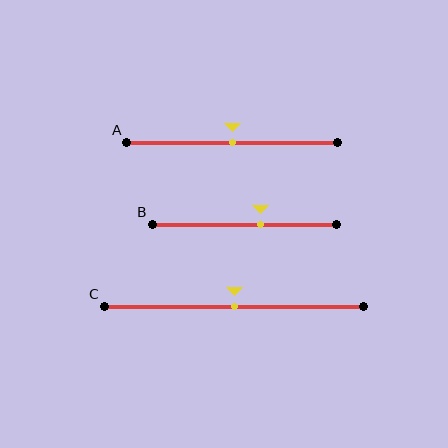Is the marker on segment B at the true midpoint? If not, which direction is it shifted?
No, the marker on segment B is shifted to the right by about 9% of the segment length.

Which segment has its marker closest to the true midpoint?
Segment A has its marker closest to the true midpoint.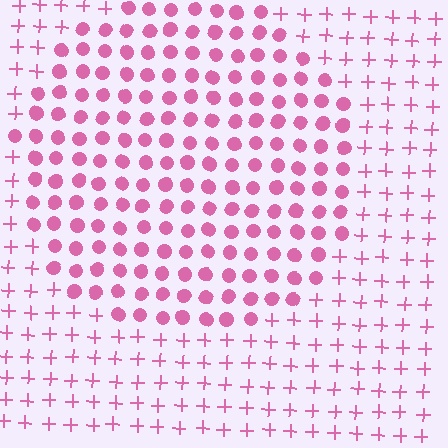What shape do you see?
I see a circle.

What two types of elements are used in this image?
The image uses circles inside the circle region and plus signs outside it.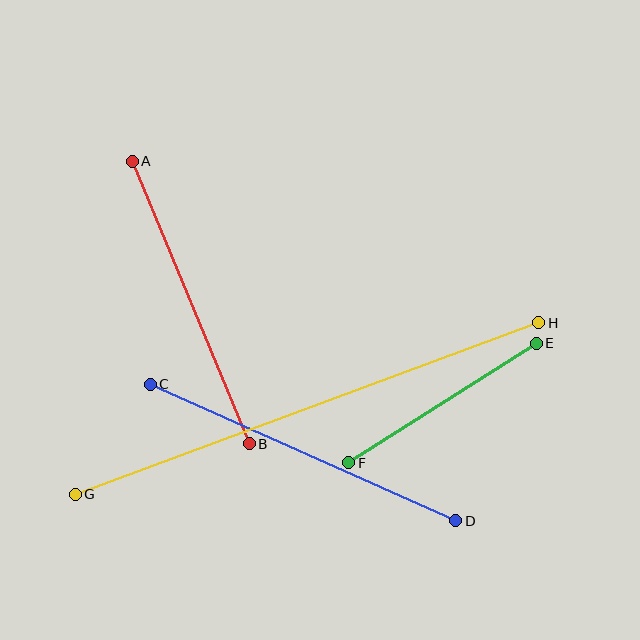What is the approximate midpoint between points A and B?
The midpoint is at approximately (191, 302) pixels.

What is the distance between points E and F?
The distance is approximately 222 pixels.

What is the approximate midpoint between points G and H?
The midpoint is at approximately (307, 409) pixels.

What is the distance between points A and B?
The distance is approximately 306 pixels.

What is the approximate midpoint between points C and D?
The midpoint is at approximately (303, 453) pixels.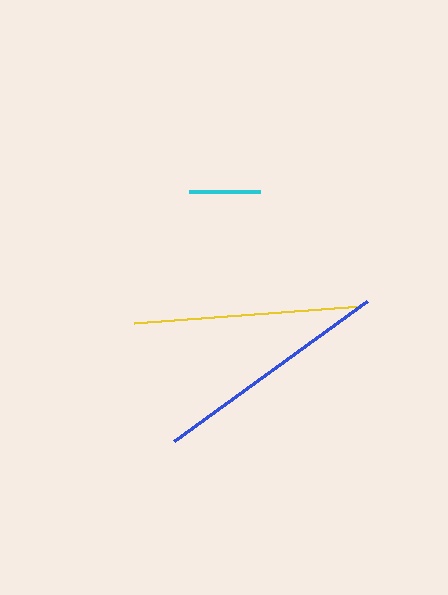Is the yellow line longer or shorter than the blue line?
The blue line is longer than the yellow line.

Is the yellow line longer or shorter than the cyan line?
The yellow line is longer than the cyan line.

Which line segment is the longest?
The blue line is the longest at approximately 239 pixels.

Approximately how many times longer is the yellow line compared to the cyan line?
The yellow line is approximately 3.2 times the length of the cyan line.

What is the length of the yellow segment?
The yellow segment is approximately 228 pixels long.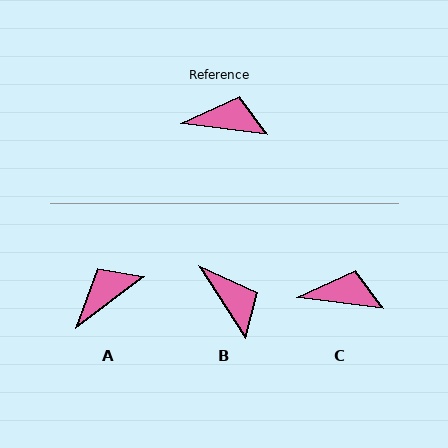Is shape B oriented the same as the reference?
No, it is off by about 50 degrees.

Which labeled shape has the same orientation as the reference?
C.